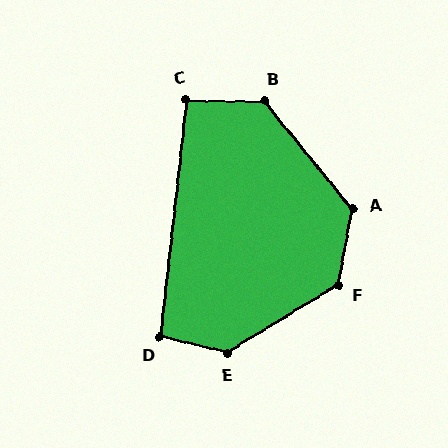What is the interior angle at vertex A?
Approximately 130 degrees (obtuse).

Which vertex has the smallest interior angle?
C, at approximately 96 degrees.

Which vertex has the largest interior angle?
E, at approximately 134 degrees.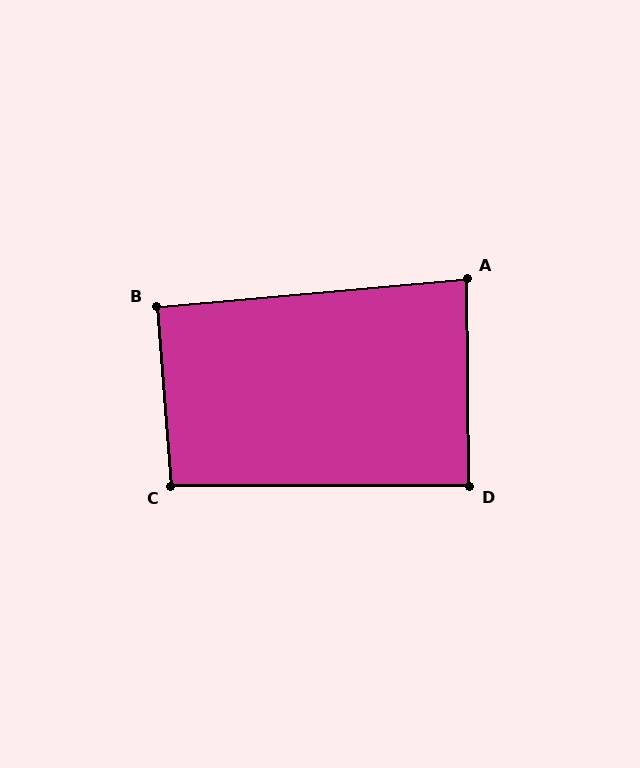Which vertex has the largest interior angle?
C, at approximately 95 degrees.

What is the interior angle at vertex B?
Approximately 91 degrees (approximately right).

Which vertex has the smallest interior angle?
A, at approximately 85 degrees.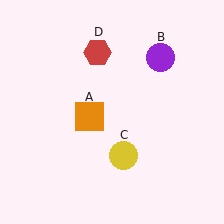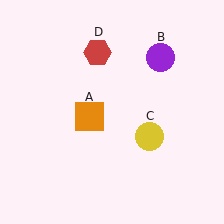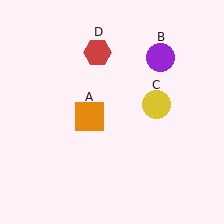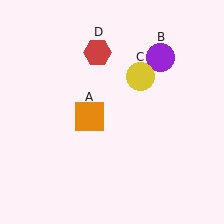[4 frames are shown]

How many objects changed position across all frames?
1 object changed position: yellow circle (object C).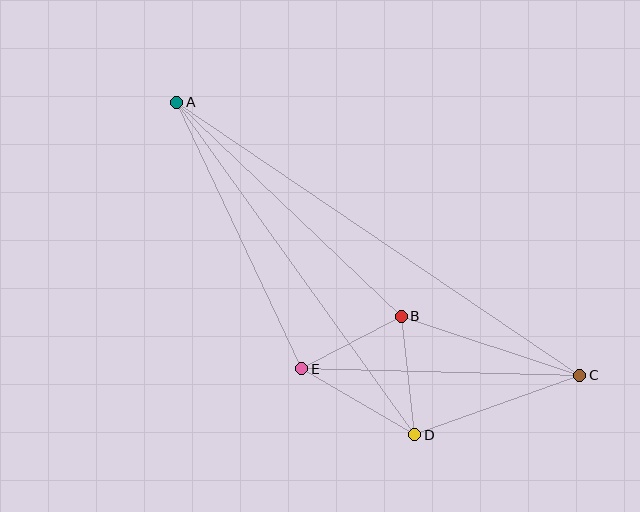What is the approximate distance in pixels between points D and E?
The distance between D and E is approximately 131 pixels.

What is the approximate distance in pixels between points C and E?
The distance between C and E is approximately 278 pixels.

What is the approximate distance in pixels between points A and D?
The distance between A and D is approximately 409 pixels.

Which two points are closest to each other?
Points B and E are closest to each other.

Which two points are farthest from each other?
Points A and C are farthest from each other.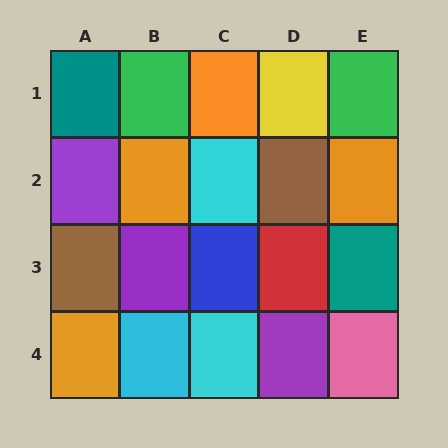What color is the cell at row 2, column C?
Cyan.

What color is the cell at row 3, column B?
Purple.